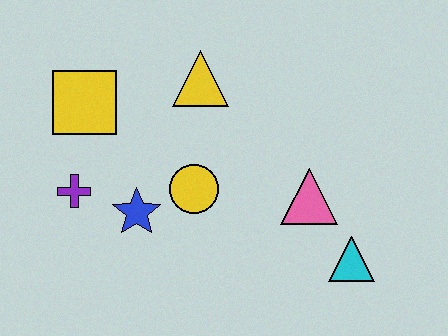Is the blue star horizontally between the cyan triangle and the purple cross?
Yes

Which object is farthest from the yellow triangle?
The cyan triangle is farthest from the yellow triangle.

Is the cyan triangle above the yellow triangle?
No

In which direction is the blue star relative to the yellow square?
The blue star is below the yellow square.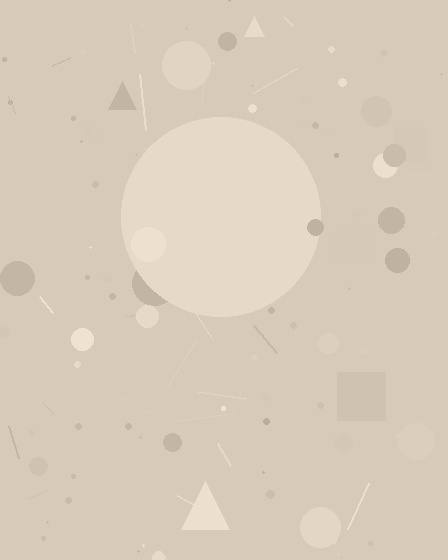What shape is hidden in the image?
A circle is hidden in the image.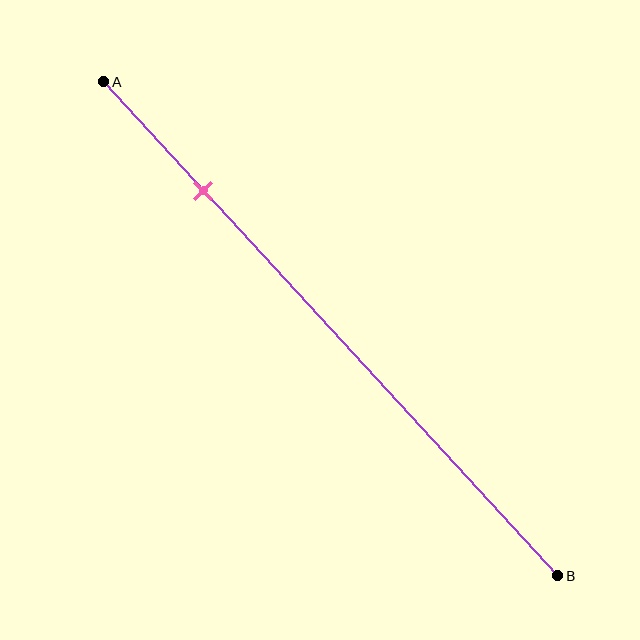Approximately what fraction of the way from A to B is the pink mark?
The pink mark is approximately 20% of the way from A to B.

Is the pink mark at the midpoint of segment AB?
No, the mark is at about 20% from A, not at the 50% midpoint.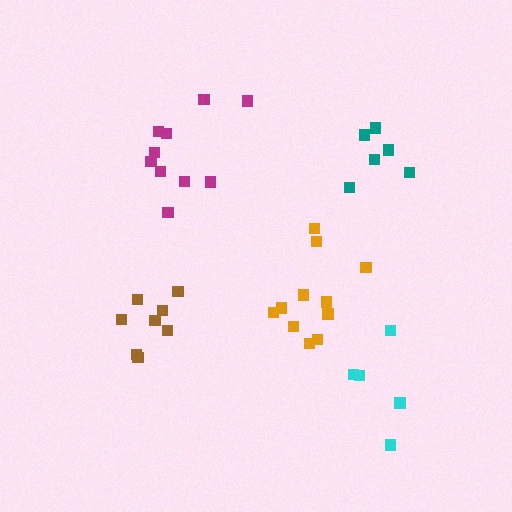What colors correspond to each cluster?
The clusters are colored: orange, brown, cyan, magenta, teal.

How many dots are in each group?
Group 1: 11 dots, Group 2: 8 dots, Group 3: 5 dots, Group 4: 10 dots, Group 5: 6 dots (40 total).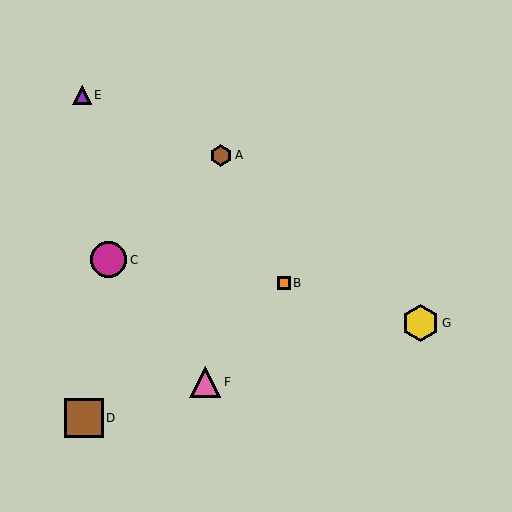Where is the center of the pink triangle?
The center of the pink triangle is at (205, 382).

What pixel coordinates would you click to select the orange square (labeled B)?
Click at (284, 283) to select the orange square B.